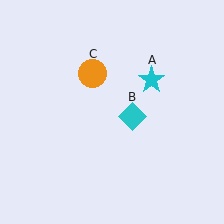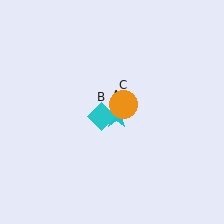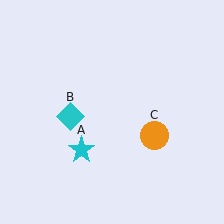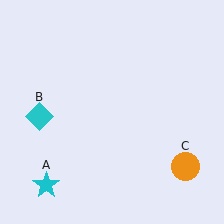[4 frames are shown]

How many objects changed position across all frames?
3 objects changed position: cyan star (object A), cyan diamond (object B), orange circle (object C).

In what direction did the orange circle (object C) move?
The orange circle (object C) moved down and to the right.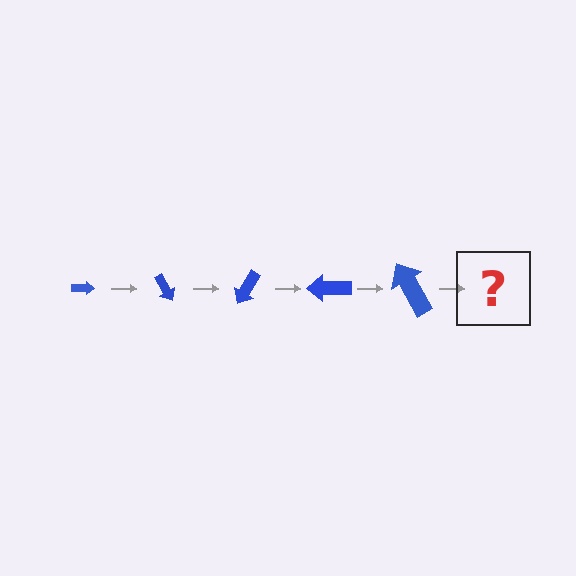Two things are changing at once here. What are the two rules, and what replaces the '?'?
The two rules are that the arrow grows larger each step and it rotates 60 degrees each step. The '?' should be an arrow, larger than the previous one and rotated 300 degrees from the start.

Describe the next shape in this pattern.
It should be an arrow, larger than the previous one and rotated 300 degrees from the start.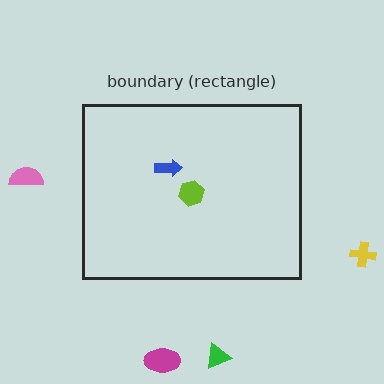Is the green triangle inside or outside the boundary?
Outside.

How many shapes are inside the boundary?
2 inside, 4 outside.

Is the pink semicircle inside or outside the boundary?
Outside.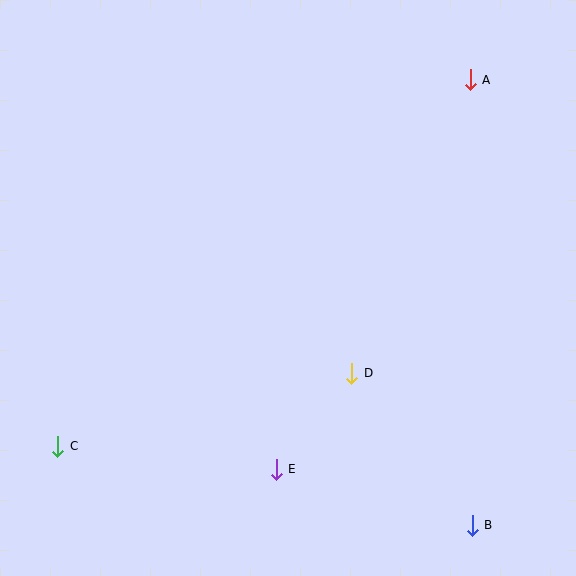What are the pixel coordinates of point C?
Point C is at (58, 446).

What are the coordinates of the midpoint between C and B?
The midpoint between C and B is at (265, 486).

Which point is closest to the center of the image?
Point D at (352, 373) is closest to the center.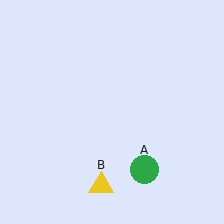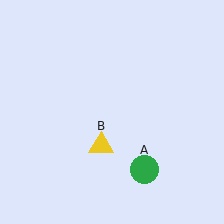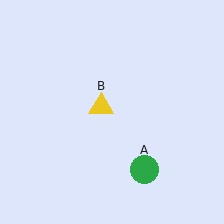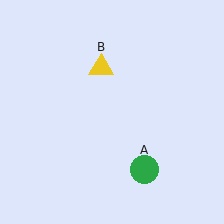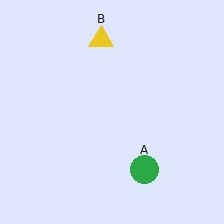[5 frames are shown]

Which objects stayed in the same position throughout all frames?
Green circle (object A) remained stationary.